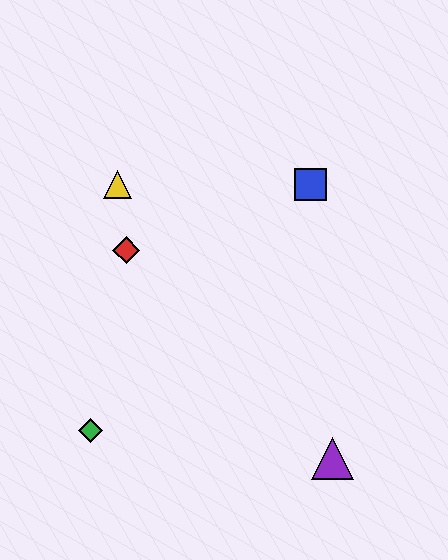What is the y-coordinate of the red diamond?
The red diamond is at y≈250.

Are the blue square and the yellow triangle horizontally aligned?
Yes, both are at y≈185.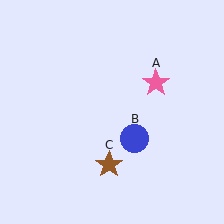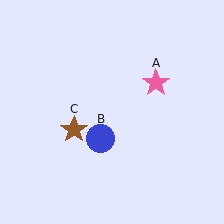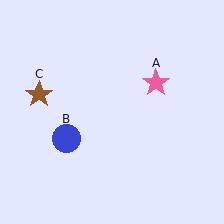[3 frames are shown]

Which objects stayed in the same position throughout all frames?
Pink star (object A) remained stationary.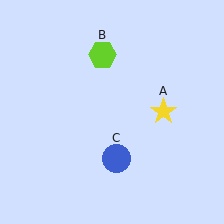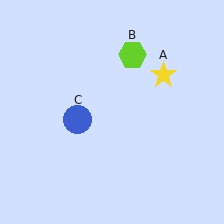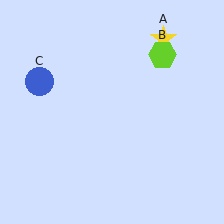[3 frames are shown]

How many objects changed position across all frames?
3 objects changed position: yellow star (object A), lime hexagon (object B), blue circle (object C).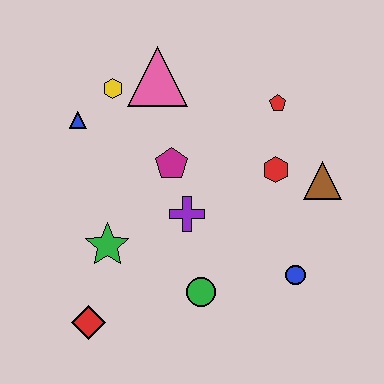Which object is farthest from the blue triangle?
The blue circle is farthest from the blue triangle.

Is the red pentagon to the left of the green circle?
No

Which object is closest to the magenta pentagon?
The purple cross is closest to the magenta pentagon.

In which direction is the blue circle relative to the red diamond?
The blue circle is to the right of the red diamond.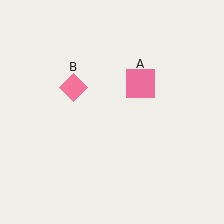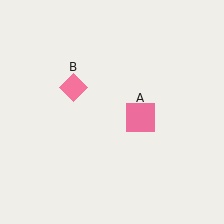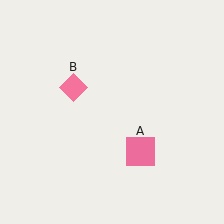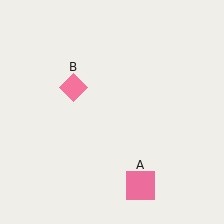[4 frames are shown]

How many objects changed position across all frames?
1 object changed position: pink square (object A).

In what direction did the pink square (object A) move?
The pink square (object A) moved down.